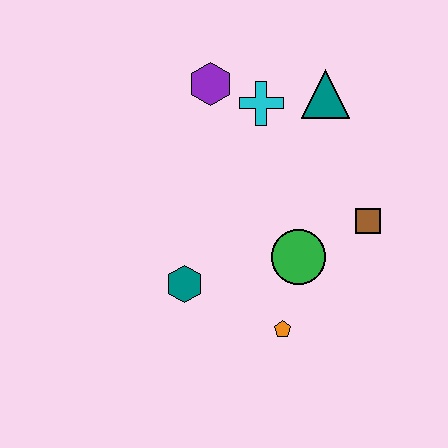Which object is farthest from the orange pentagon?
The purple hexagon is farthest from the orange pentagon.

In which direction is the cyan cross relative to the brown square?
The cyan cross is above the brown square.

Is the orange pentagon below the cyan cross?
Yes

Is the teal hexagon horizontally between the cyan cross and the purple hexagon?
No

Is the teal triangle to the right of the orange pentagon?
Yes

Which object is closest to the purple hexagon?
The cyan cross is closest to the purple hexagon.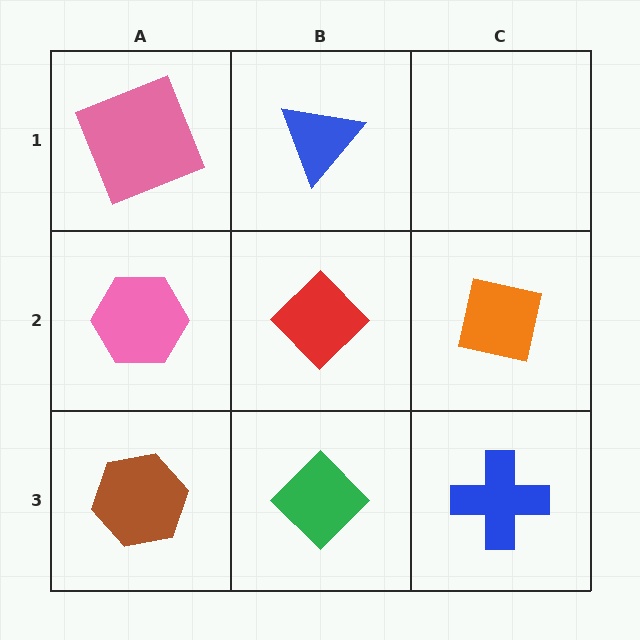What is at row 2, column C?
An orange square.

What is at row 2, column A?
A pink hexagon.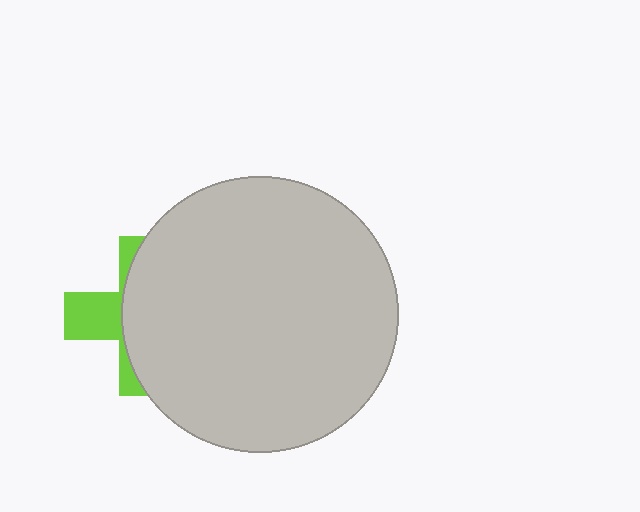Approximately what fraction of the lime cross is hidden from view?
Roughly 67% of the lime cross is hidden behind the light gray circle.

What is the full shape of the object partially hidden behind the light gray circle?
The partially hidden object is a lime cross.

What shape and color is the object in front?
The object in front is a light gray circle.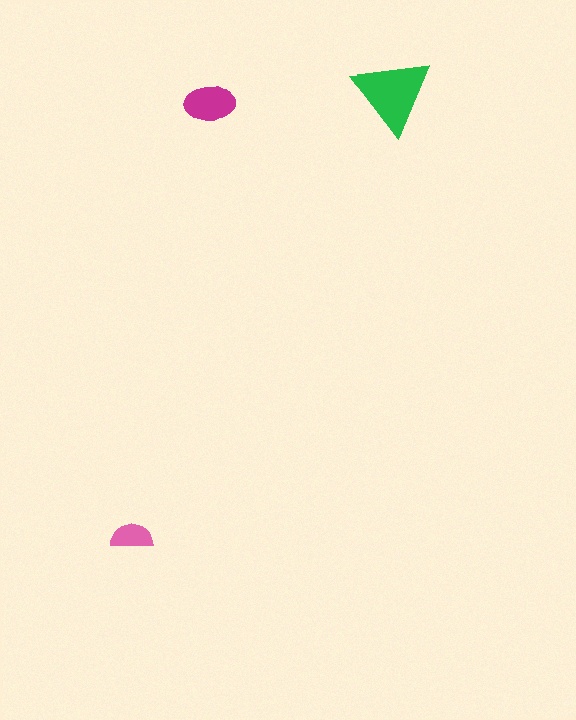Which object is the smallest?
The pink semicircle.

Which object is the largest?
The green triangle.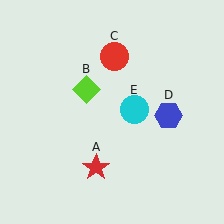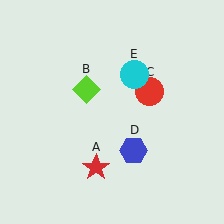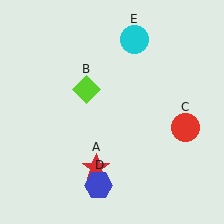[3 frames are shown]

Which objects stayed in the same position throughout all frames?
Red star (object A) and lime diamond (object B) remained stationary.